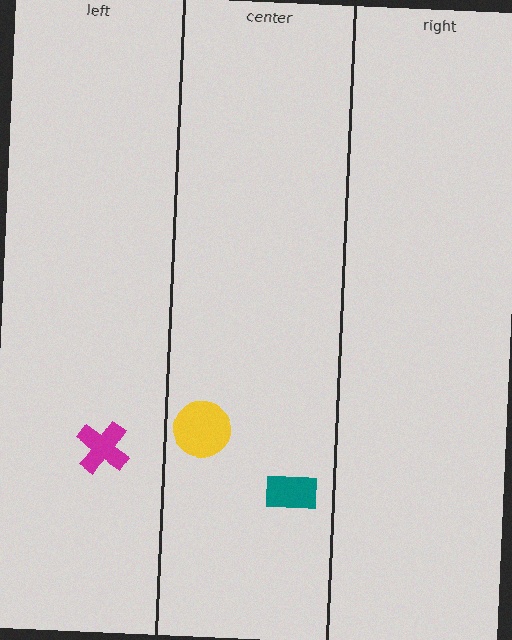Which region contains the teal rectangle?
The center region.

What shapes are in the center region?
The yellow circle, the teal rectangle.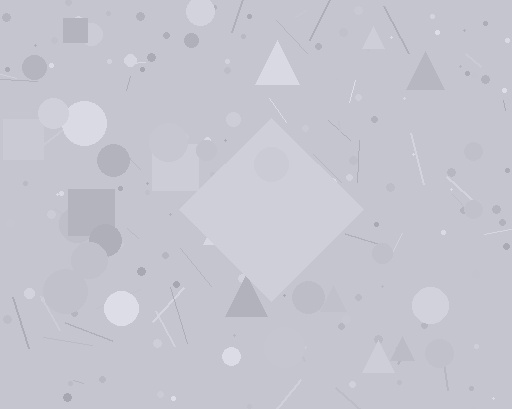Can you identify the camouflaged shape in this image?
The camouflaged shape is a diamond.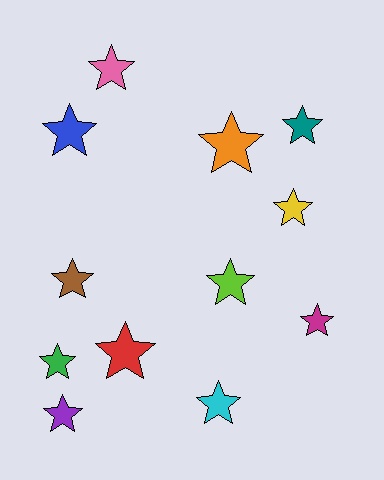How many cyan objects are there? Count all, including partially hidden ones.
There is 1 cyan object.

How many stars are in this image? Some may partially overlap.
There are 12 stars.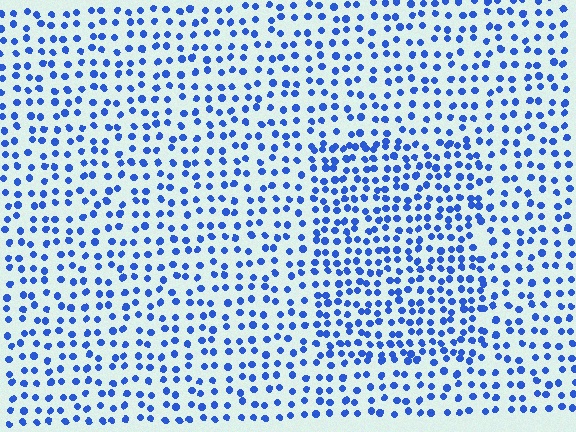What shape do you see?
I see a rectangle.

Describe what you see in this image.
The image contains small blue elements arranged at two different densities. A rectangle-shaped region is visible where the elements are more densely packed than the surrounding area.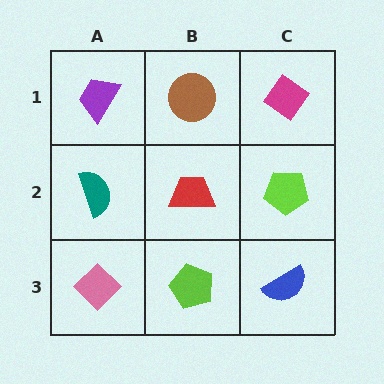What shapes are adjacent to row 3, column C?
A lime pentagon (row 2, column C), a lime pentagon (row 3, column B).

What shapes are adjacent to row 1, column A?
A teal semicircle (row 2, column A), a brown circle (row 1, column B).